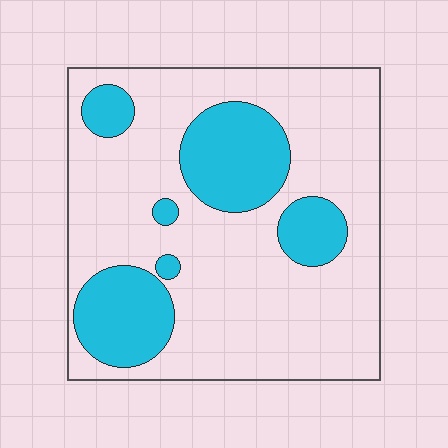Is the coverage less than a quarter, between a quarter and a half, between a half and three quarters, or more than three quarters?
Between a quarter and a half.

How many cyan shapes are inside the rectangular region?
6.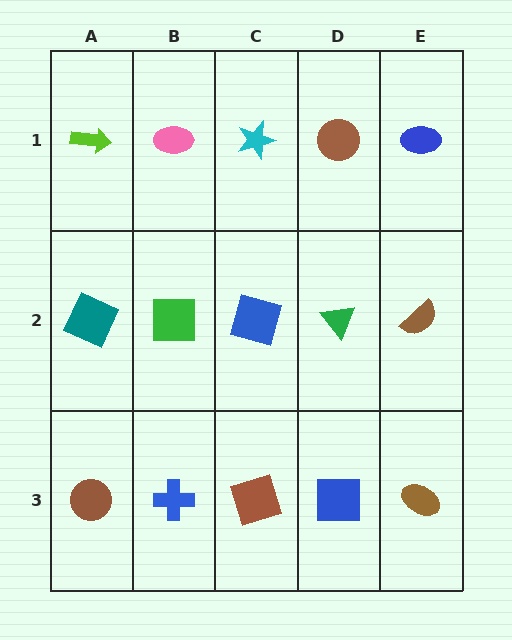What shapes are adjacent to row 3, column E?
A brown semicircle (row 2, column E), a blue square (row 3, column D).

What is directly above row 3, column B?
A green square.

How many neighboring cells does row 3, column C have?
3.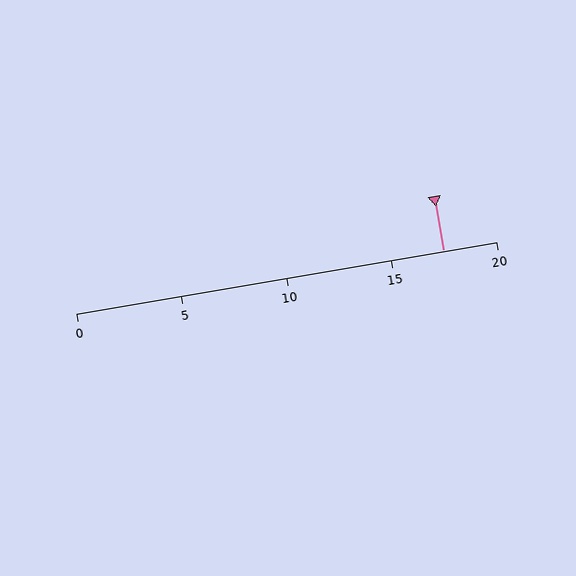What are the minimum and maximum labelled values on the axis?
The axis runs from 0 to 20.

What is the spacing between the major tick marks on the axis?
The major ticks are spaced 5 apart.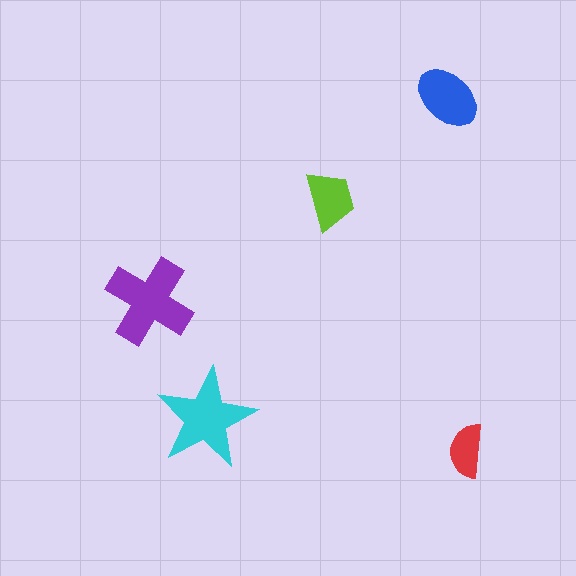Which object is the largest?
The purple cross.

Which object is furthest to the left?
The purple cross is leftmost.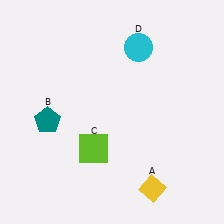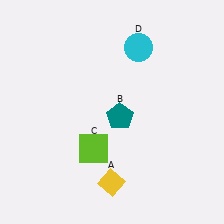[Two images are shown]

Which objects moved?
The objects that moved are: the yellow diamond (A), the teal pentagon (B).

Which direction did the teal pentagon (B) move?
The teal pentagon (B) moved right.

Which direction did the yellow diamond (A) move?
The yellow diamond (A) moved left.